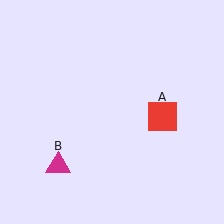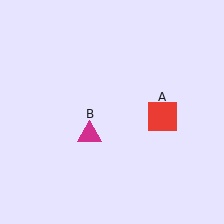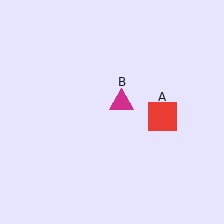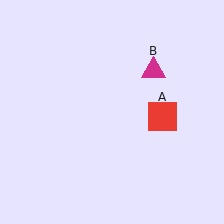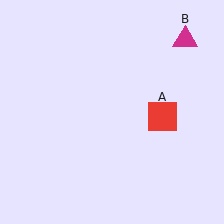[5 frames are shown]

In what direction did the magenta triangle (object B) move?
The magenta triangle (object B) moved up and to the right.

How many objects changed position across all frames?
1 object changed position: magenta triangle (object B).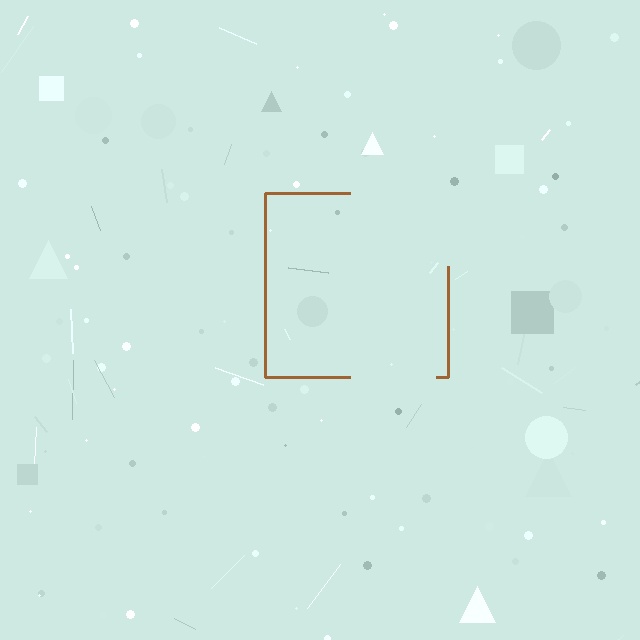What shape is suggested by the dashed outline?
The dashed outline suggests a square.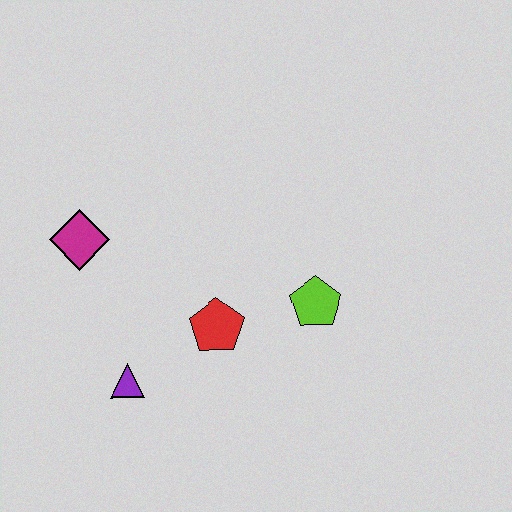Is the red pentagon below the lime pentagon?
Yes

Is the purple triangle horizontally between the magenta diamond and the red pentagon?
Yes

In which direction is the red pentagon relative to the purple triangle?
The red pentagon is to the right of the purple triangle.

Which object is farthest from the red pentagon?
The magenta diamond is farthest from the red pentagon.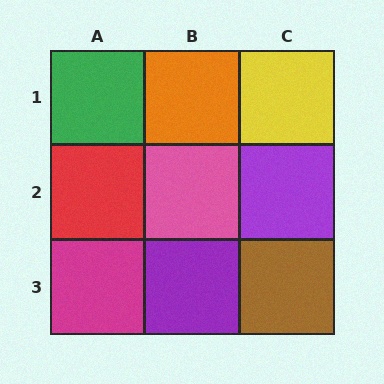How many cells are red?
1 cell is red.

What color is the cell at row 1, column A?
Green.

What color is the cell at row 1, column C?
Yellow.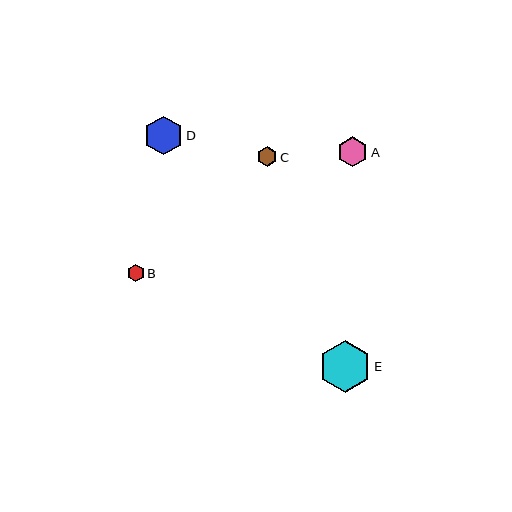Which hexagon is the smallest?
Hexagon B is the smallest with a size of approximately 17 pixels.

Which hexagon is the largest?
Hexagon E is the largest with a size of approximately 52 pixels.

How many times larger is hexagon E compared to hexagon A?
Hexagon E is approximately 1.7 times the size of hexagon A.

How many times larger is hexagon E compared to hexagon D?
Hexagon E is approximately 1.3 times the size of hexagon D.